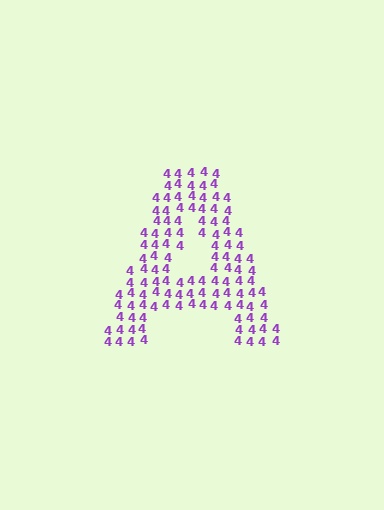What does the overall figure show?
The overall figure shows the letter A.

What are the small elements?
The small elements are digit 4's.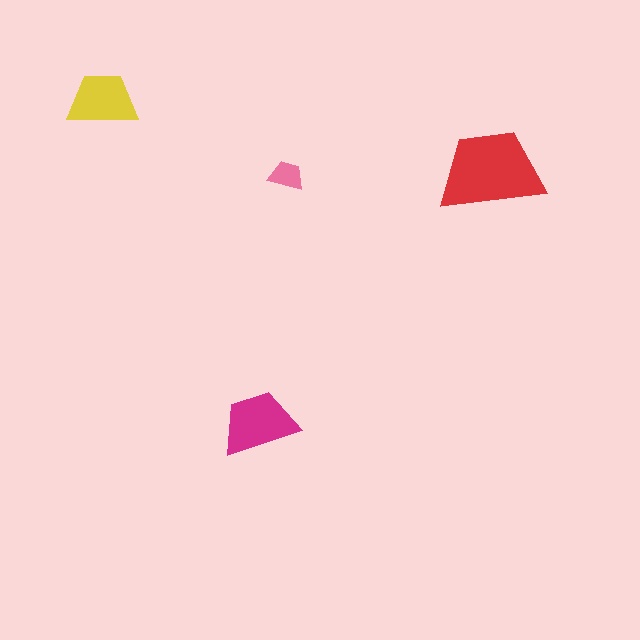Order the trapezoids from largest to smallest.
the red one, the magenta one, the yellow one, the pink one.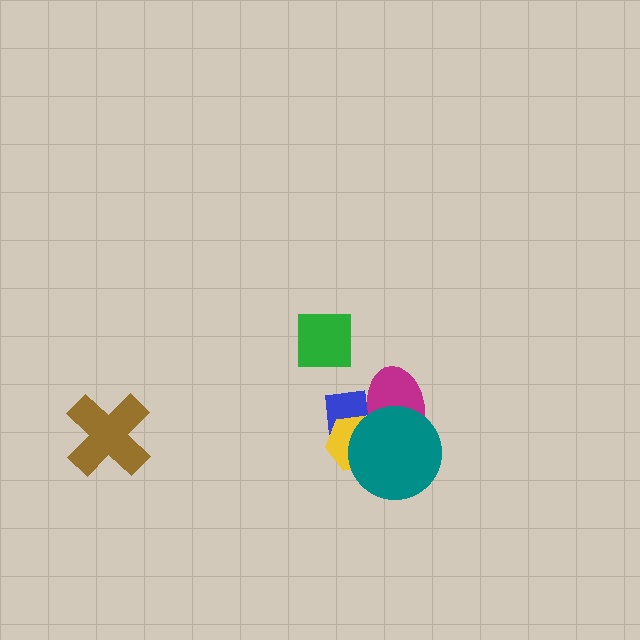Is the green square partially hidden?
No, no other shape covers it.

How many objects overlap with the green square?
0 objects overlap with the green square.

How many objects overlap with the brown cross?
0 objects overlap with the brown cross.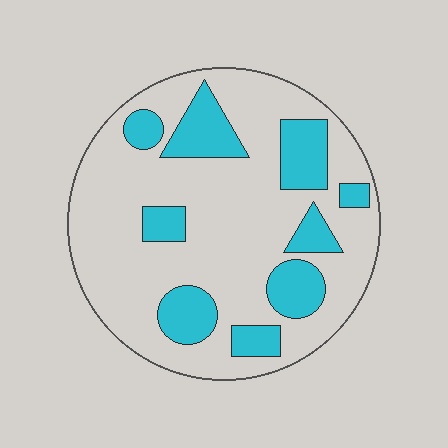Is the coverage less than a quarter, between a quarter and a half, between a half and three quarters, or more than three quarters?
Between a quarter and a half.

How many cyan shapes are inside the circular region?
9.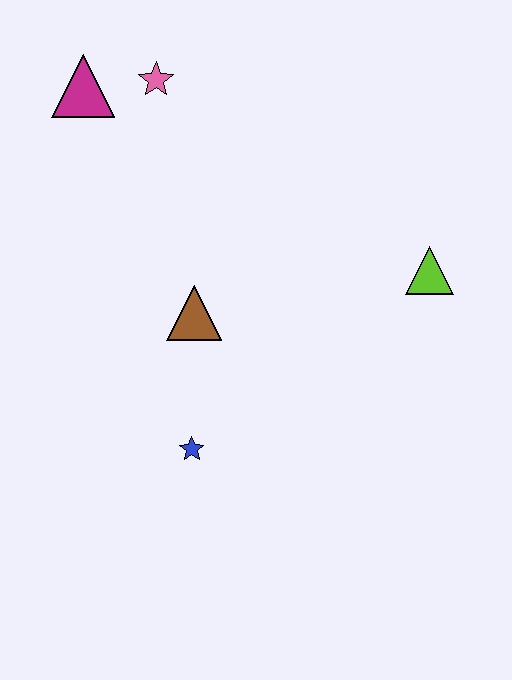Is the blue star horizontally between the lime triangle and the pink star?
Yes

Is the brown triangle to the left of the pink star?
No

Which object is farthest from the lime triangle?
The magenta triangle is farthest from the lime triangle.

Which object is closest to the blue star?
The brown triangle is closest to the blue star.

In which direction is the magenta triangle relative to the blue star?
The magenta triangle is above the blue star.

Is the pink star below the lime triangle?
No